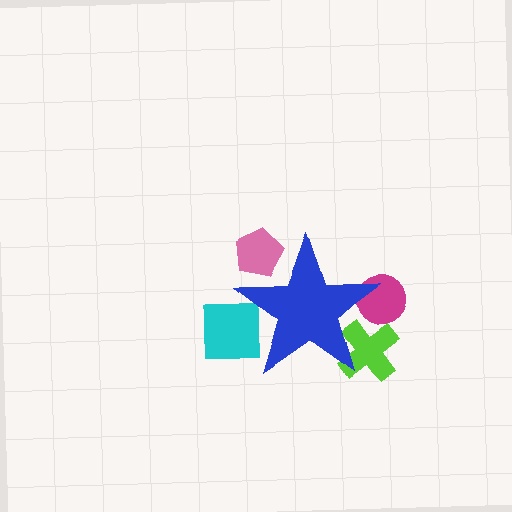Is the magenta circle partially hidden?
Yes, the magenta circle is partially hidden behind the blue star.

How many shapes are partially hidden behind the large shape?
4 shapes are partially hidden.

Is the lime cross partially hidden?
Yes, the lime cross is partially hidden behind the blue star.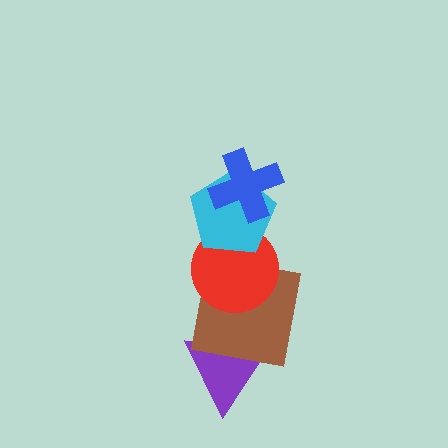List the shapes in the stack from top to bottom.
From top to bottom: the blue cross, the cyan pentagon, the red circle, the brown square, the purple triangle.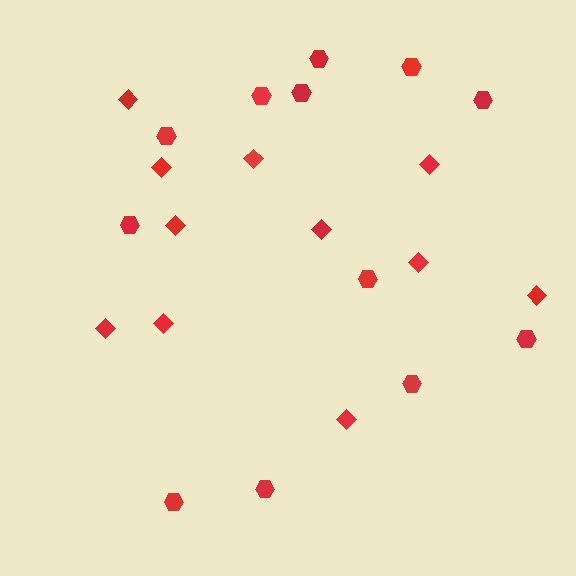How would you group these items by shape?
There are 2 groups: one group of diamonds (11) and one group of hexagons (12).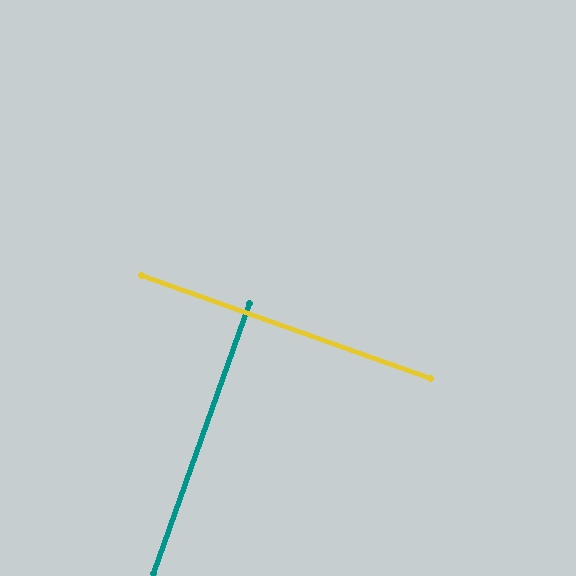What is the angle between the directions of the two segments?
Approximately 90 degrees.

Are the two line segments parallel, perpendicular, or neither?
Perpendicular — they meet at approximately 90°.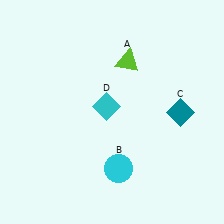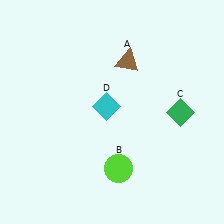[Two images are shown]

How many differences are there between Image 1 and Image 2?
There are 3 differences between the two images.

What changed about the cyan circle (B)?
In Image 1, B is cyan. In Image 2, it changed to lime.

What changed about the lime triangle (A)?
In Image 1, A is lime. In Image 2, it changed to brown.